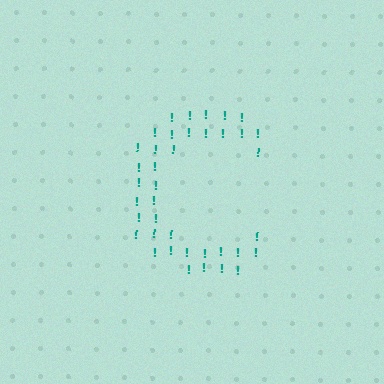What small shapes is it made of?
It is made of small exclamation marks.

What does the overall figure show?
The overall figure shows the letter C.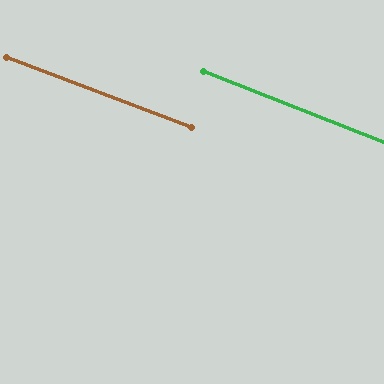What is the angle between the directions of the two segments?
Approximately 1 degree.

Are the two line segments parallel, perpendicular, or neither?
Parallel — their directions differ by only 1.1°.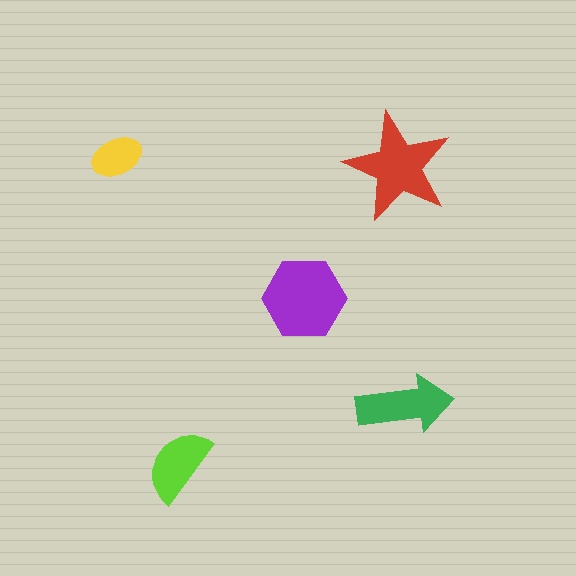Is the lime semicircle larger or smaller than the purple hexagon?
Smaller.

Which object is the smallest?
The yellow ellipse.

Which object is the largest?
The purple hexagon.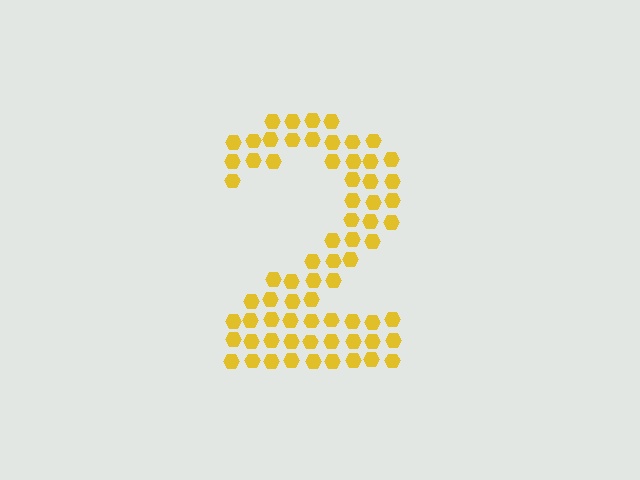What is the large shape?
The large shape is the digit 2.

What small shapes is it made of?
It is made of small hexagons.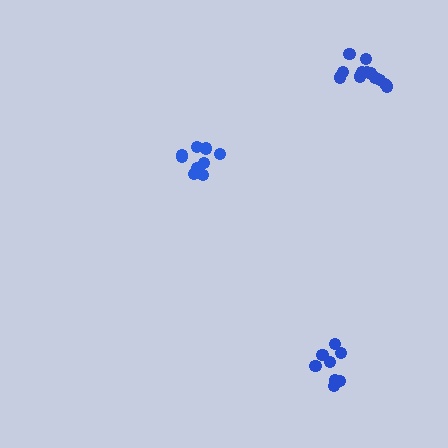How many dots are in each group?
Group 1: 12 dots, Group 2: 8 dots, Group 3: 9 dots (29 total).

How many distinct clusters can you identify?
There are 3 distinct clusters.